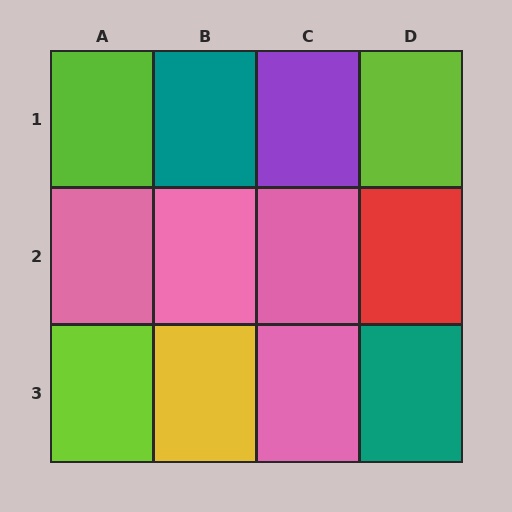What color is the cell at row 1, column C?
Purple.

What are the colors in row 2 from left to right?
Pink, pink, pink, red.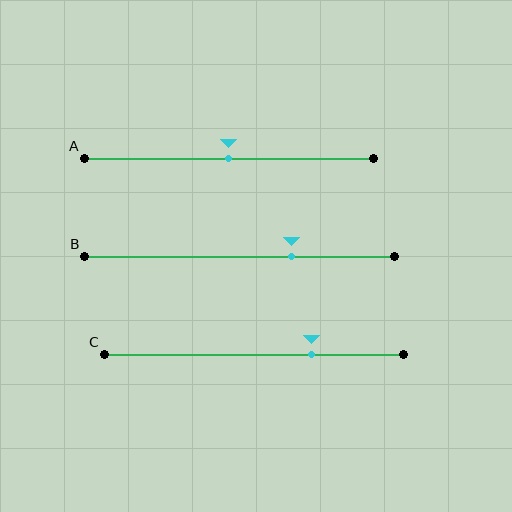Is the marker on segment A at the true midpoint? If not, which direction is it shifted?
Yes, the marker on segment A is at the true midpoint.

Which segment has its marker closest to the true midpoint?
Segment A has its marker closest to the true midpoint.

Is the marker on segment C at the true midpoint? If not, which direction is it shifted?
No, the marker on segment C is shifted to the right by about 19% of the segment length.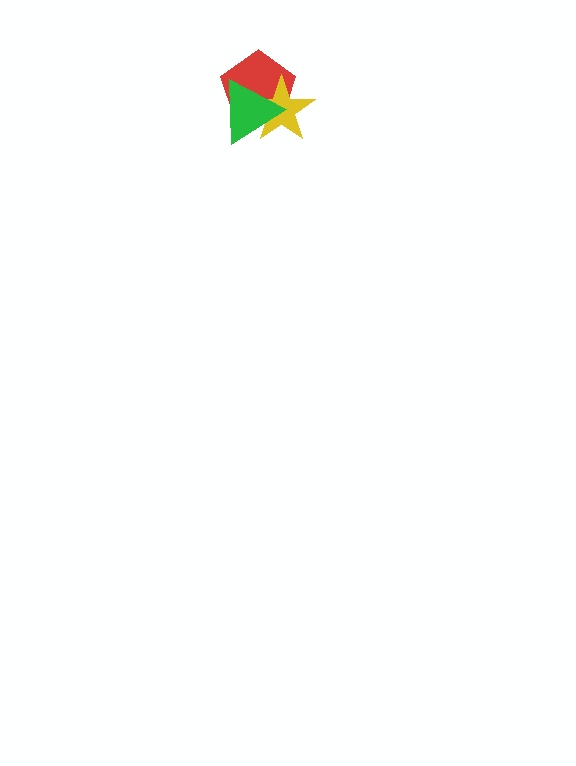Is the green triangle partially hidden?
No, no other shape covers it.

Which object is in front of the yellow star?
The green triangle is in front of the yellow star.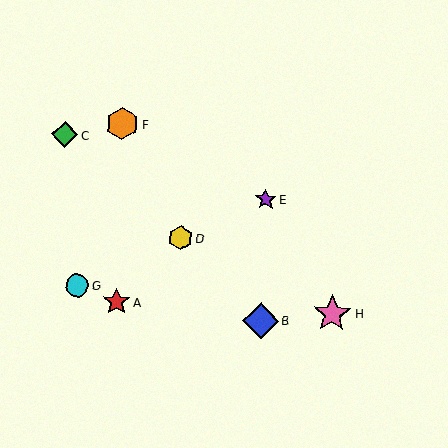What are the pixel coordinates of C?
Object C is at (65, 135).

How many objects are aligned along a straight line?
3 objects (D, E, G) are aligned along a straight line.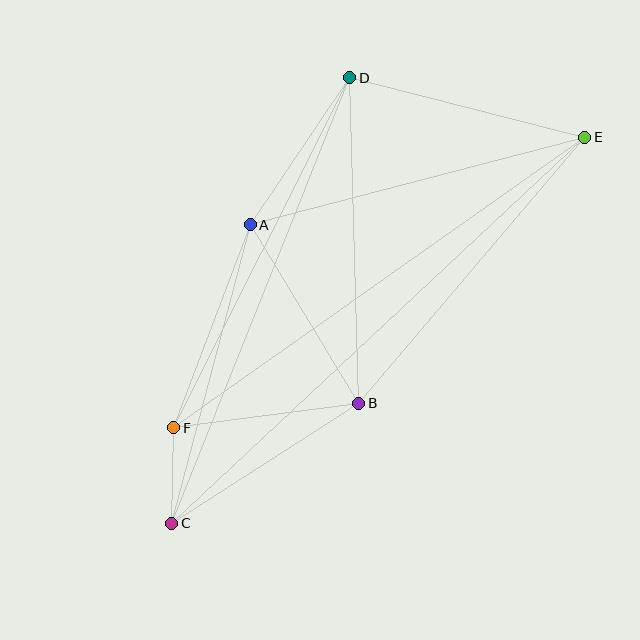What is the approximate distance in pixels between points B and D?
The distance between B and D is approximately 325 pixels.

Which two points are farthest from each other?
Points C and E are farthest from each other.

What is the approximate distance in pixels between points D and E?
The distance between D and E is approximately 243 pixels.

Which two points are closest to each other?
Points C and F are closest to each other.